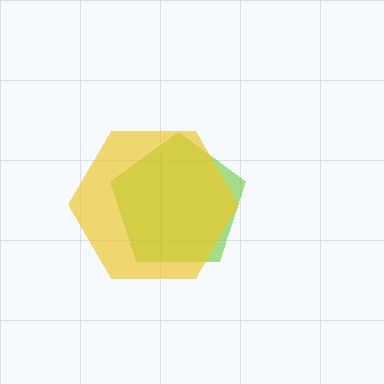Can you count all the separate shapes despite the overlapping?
Yes, there are 2 separate shapes.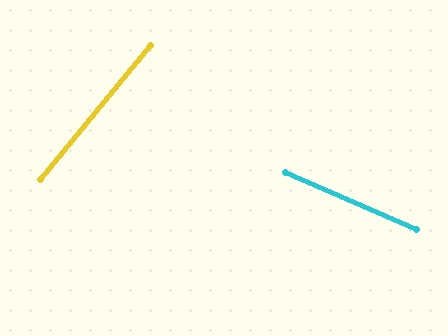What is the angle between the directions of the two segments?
Approximately 74 degrees.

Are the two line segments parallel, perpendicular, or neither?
Neither parallel nor perpendicular — they differ by about 74°.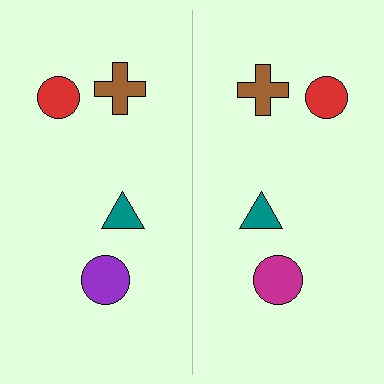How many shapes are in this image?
There are 8 shapes in this image.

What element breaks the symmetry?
The magenta circle on the right side breaks the symmetry — its mirror counterpart is purple.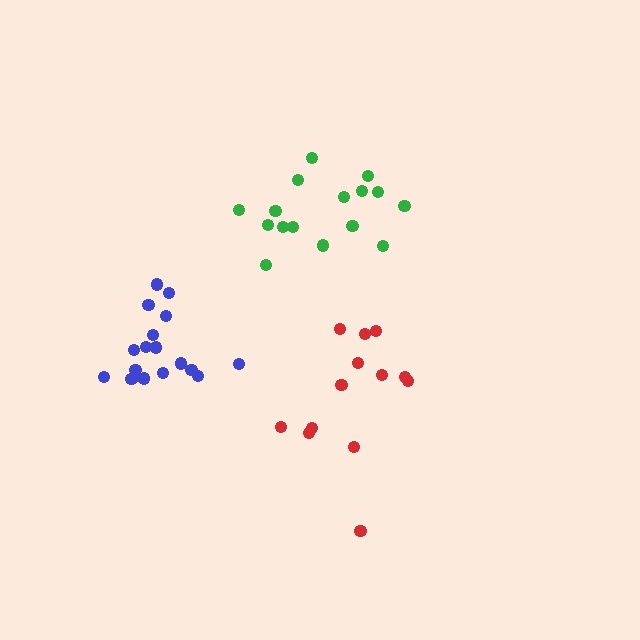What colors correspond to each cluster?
The clusters are colored: blue, green, red.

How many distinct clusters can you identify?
There are 3 distinct clusters.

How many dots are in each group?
Group 1: 18 dots, Group 2: 16 dots, Group 3: 13 dots (47 total).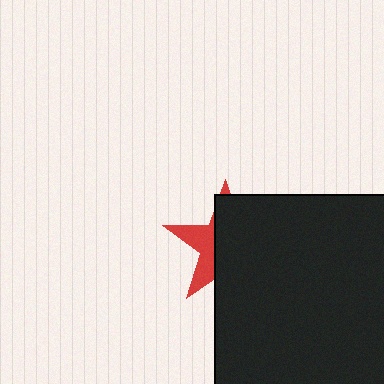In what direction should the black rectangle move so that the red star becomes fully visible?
The black rectangle should move right. That is the shortest direction to clear the overlap and leave the red star fully visible.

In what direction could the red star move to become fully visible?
The red star could move left. That would shift it out from behind the black rectangle entirely.